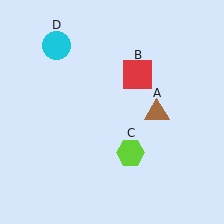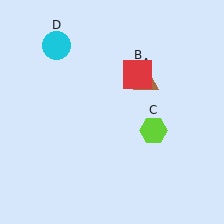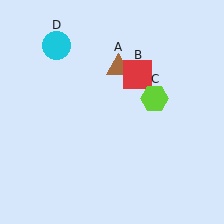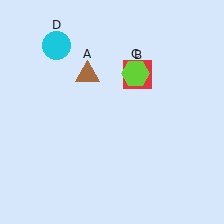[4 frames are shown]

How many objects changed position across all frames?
2 objects changed position: brown triangle (object A), lime hexagon (object C).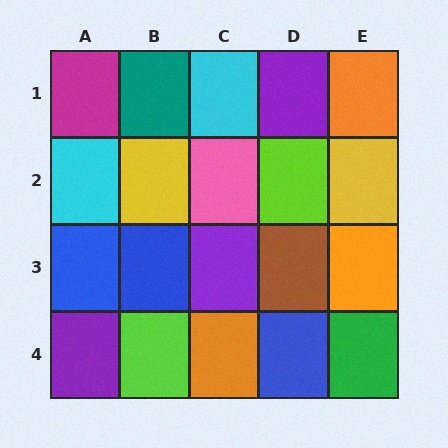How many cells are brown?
1 cell is brown.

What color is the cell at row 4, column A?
Purple.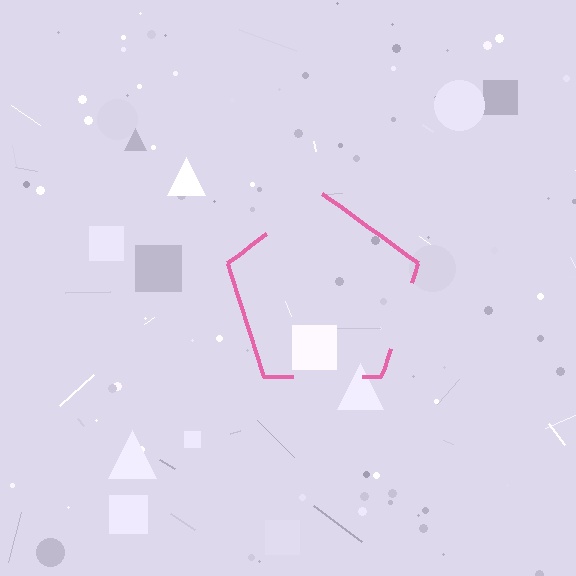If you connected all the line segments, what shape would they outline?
They would outline a pentagon.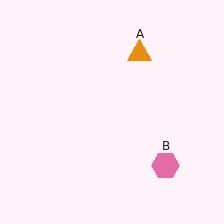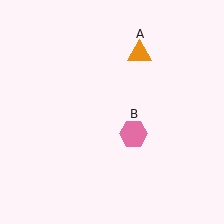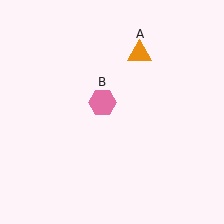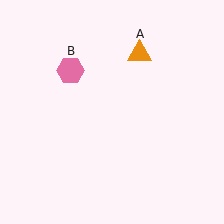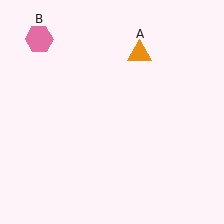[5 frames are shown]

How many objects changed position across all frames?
1 object changed position: pink hexagon (object B).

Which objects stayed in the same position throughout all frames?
Orange triangle (object A) remained stationary.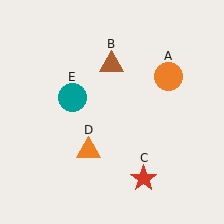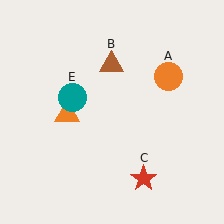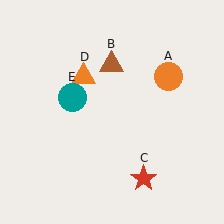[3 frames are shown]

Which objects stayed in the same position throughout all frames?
Orange circle (object A) and brown triangle (object B) and red star (object C) and teal circle (object E) remained stationary.